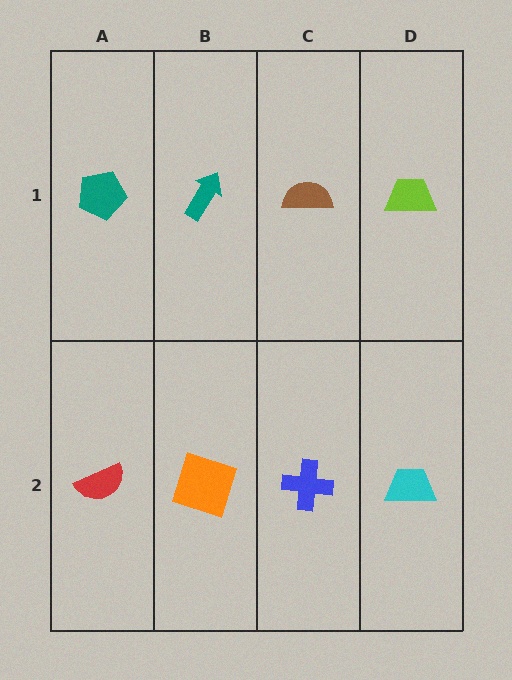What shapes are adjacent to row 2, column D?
A lime trapezoid (row 1, column D), a blue cross (row 2, column C).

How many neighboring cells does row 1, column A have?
2.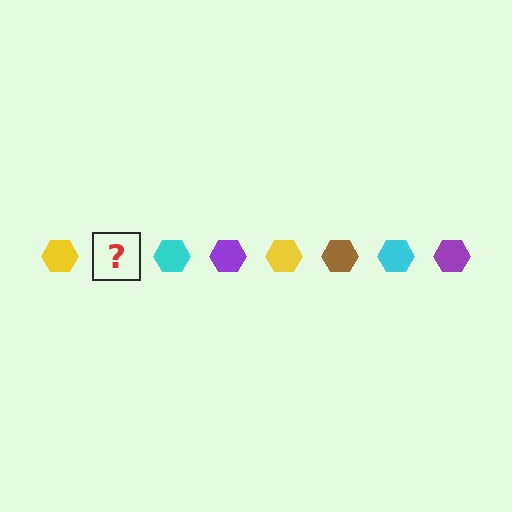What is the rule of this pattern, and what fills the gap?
The rule is that the pattern cycles through yellow, brown, cyan, purple hexagons. The gap should be filled with a brown hexagon.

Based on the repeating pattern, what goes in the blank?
The blank should be a brown hexagon.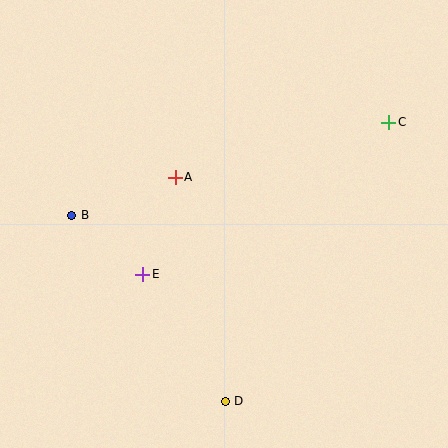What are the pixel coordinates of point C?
Point C is at (389, 122).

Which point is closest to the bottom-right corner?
Point D is closest to the bottom-right corner.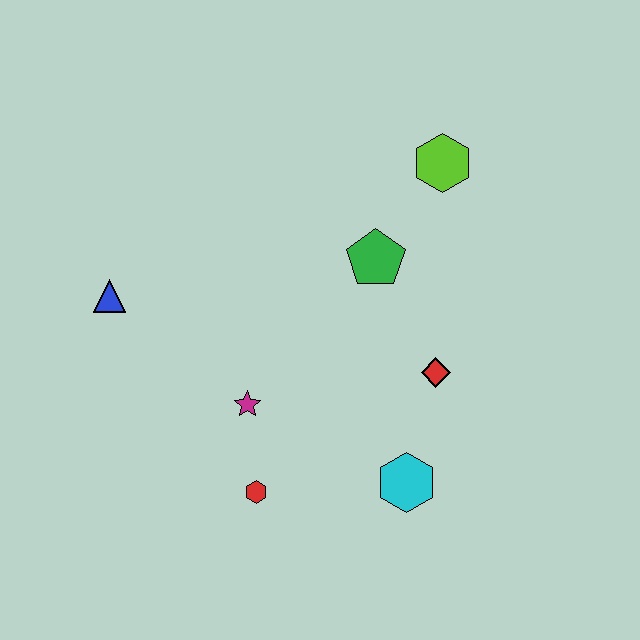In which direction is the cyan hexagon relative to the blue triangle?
The cyan hexagon is to the right of the blue triangle.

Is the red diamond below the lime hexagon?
Yes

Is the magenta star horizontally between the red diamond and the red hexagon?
No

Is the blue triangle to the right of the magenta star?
No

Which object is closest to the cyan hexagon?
The red diamond is closest to the cyan hexagon.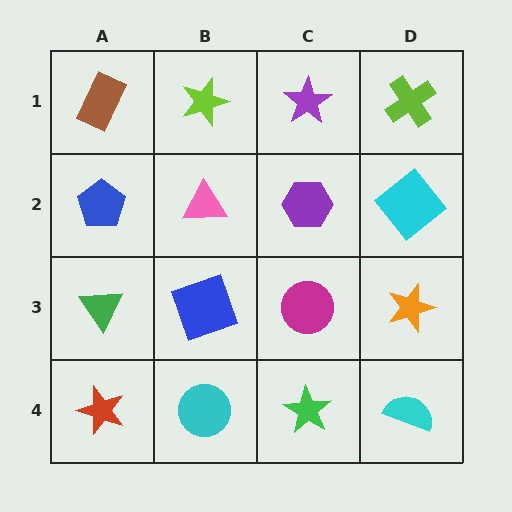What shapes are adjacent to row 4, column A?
A green triangle (row 3, column A), a cyan circle (row 4, column B).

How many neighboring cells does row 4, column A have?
2.